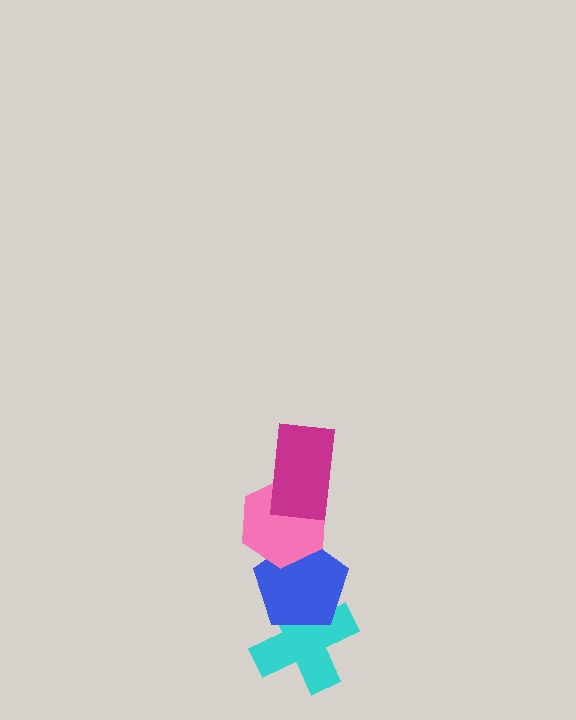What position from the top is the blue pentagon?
The blue pentagon is 3rd from the top.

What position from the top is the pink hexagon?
The pink hexagon is 2nd from the top.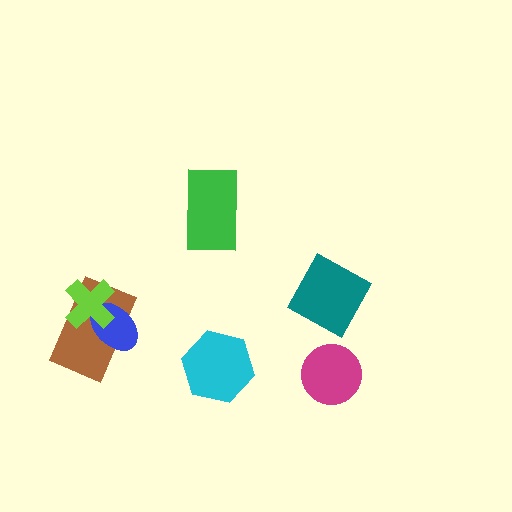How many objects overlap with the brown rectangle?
2 objects overlap with the brown rectangle.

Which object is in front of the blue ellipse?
The lime cross is in front of the blue ellipse.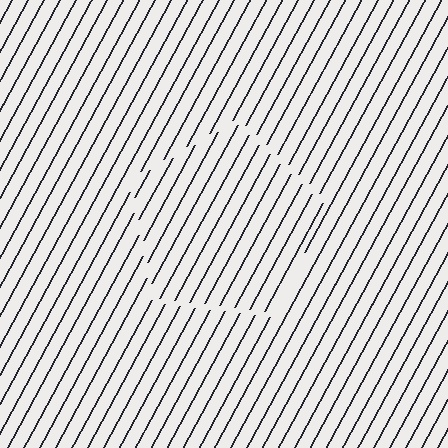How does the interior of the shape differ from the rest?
The interior of the shape contains the same grating, shifted by half a period — the contour is defined by the phase discontinuity where line-ends from the inner and outer gratings abut.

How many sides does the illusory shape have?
5 sides — the line-ends trace a pentagon.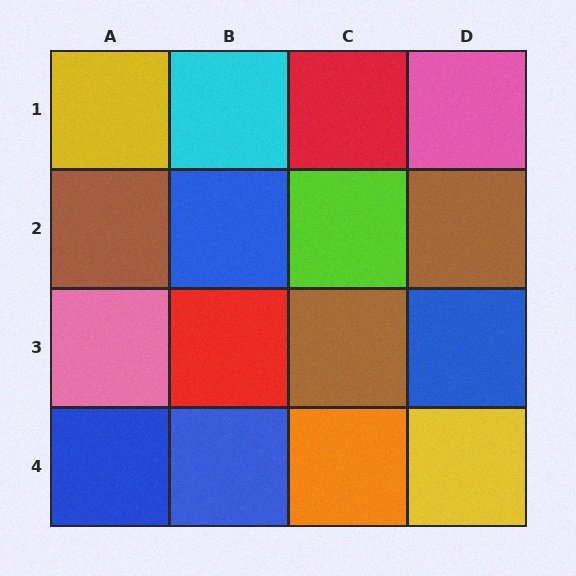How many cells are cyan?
1 cell is cyan.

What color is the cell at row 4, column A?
Blue.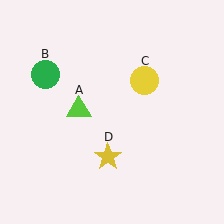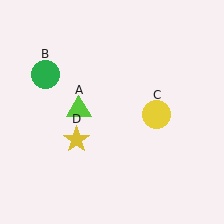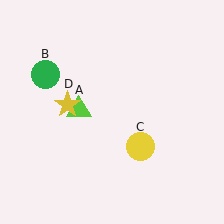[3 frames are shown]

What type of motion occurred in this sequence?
The yellow circle (object C), yellow star (object D) rotated clockwise around the center of the scene.